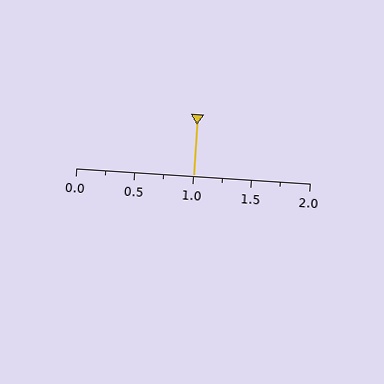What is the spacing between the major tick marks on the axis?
The major ticks are spaced 0.5 apart.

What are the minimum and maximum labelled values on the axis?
The axis runs from 0.0 to 2.0.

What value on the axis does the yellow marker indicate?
The marker indicates approximately 1.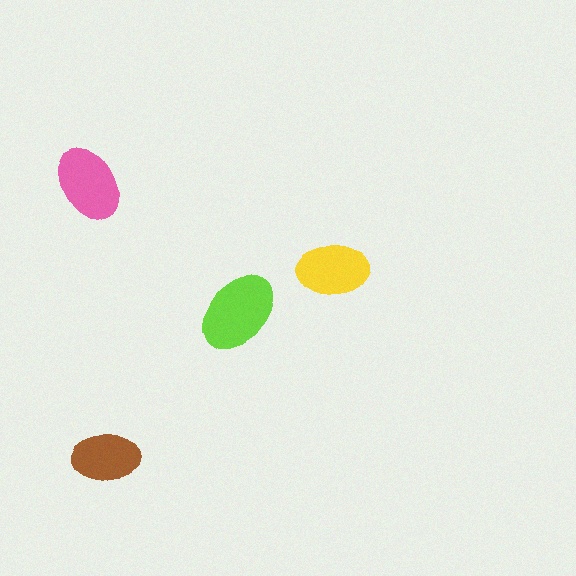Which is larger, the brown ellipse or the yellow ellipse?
The yellow one.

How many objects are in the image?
There are 4 objects in the image.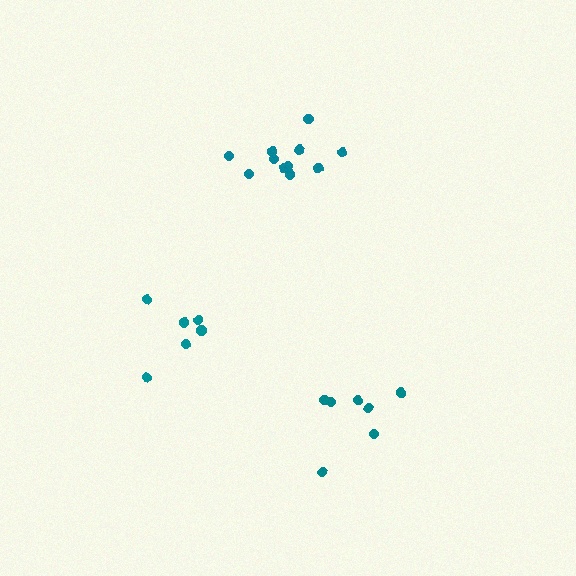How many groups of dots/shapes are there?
There are 3 groups.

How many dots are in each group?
Group 1: 11 dots, Group 2: 7 dots, Group 3: 6 dots (24 total).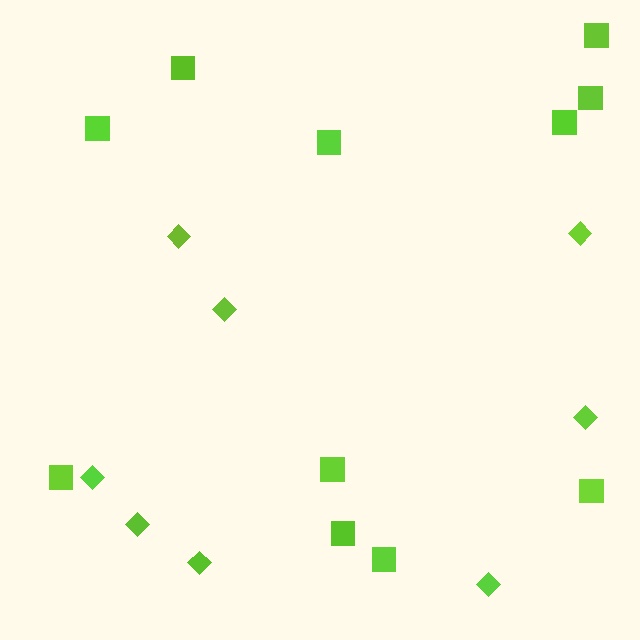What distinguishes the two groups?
There are 2 groups: one group of diamonds (8) and one group of squares (11).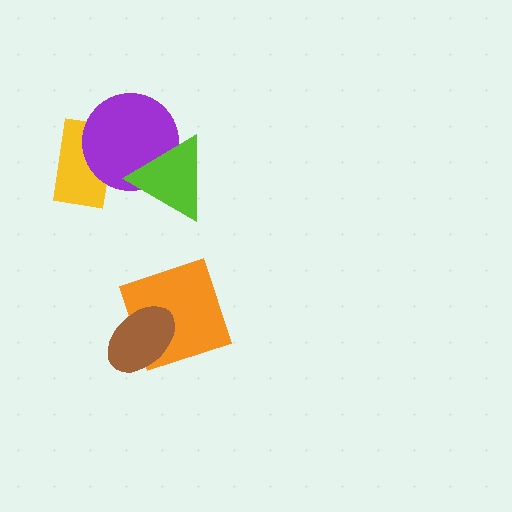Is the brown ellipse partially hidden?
No, no other shape covers it.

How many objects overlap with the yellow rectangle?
1 object overlaps with the yellow rectangle.